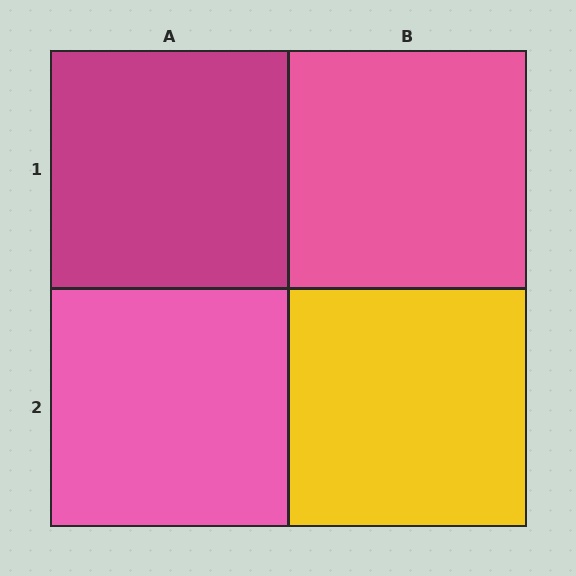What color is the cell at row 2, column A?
Pink.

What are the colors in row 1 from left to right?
Magenta, pink.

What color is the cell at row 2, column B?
Yellow.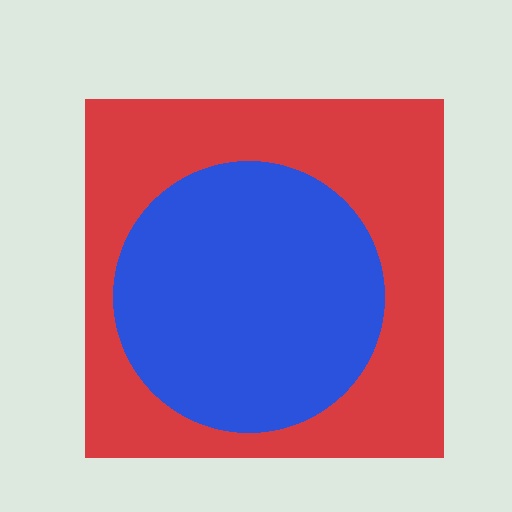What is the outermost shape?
The red square.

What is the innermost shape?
The blue circle.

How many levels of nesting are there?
2.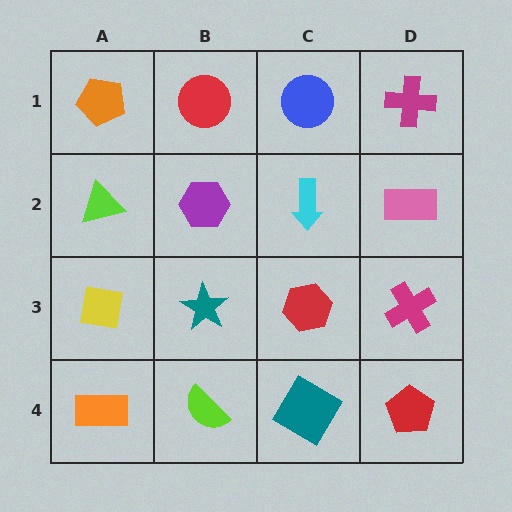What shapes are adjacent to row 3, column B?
A purple hexagon (row 2, column B), a lime semicircle (row 4, column B), a yellow square (row 3, column A), a red hexagon (row 3, column C).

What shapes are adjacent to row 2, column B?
A red circle (row 1, column B), a teal star (row 3, column B), a lime triangle (row 2, column A), a cyan arrow (row 2, column C).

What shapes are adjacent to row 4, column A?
A yellow square (row 3, column A), a lime semicircle (row 4, column B).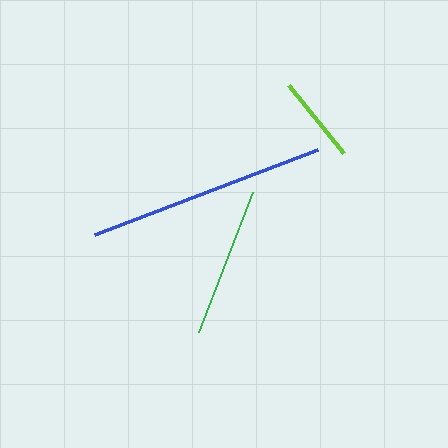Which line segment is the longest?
The blue line is the longest at approximately 239 pixels.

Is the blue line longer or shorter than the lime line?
The blue line is longer than the lime line.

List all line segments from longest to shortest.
From longest to shortest: blue, green, lime.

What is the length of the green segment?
The green segment is approximately 150 pixels long.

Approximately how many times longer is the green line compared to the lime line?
The green line is approximately 1.7 times the length of the lime line.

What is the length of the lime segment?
The lime segment is approximately 87 pixels long.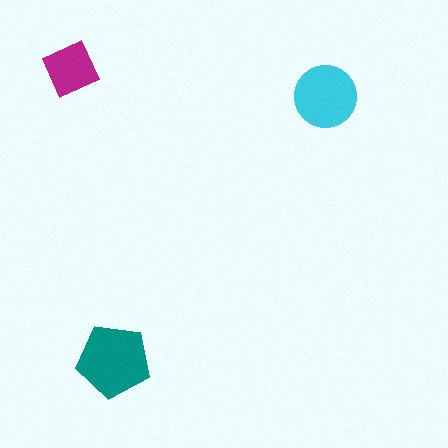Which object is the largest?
The teal pentagon.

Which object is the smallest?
The magenta diamond.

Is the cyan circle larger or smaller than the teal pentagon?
Smaller.